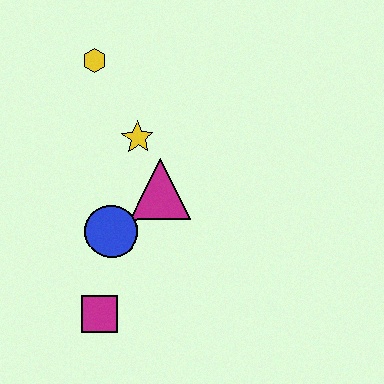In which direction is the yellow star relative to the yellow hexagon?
The yellow star is below the yellow hexagon.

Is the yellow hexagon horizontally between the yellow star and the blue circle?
No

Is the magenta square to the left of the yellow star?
Yes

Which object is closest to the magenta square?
The blue circle is closest to the magenta square.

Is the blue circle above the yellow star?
No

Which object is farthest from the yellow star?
The magenta square is farthest from the yellow star.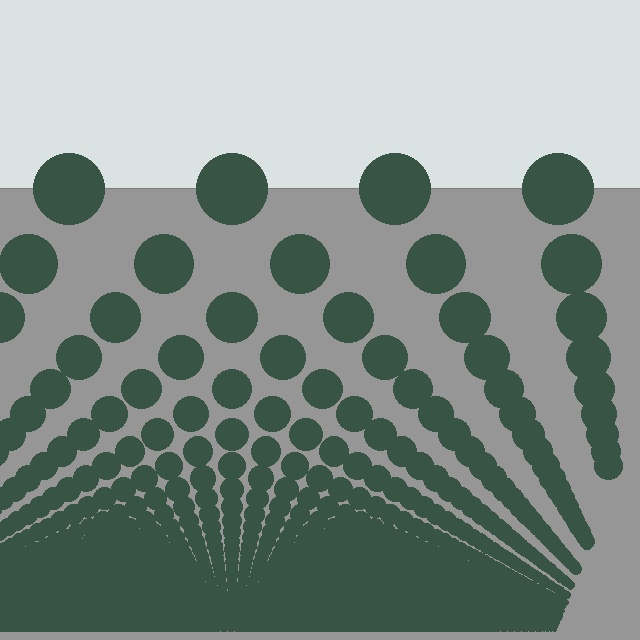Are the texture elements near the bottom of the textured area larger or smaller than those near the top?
Smaller. The gradient is inverted — elements near the bottom are smaller and denser.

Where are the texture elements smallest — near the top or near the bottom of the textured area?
Near the bottom.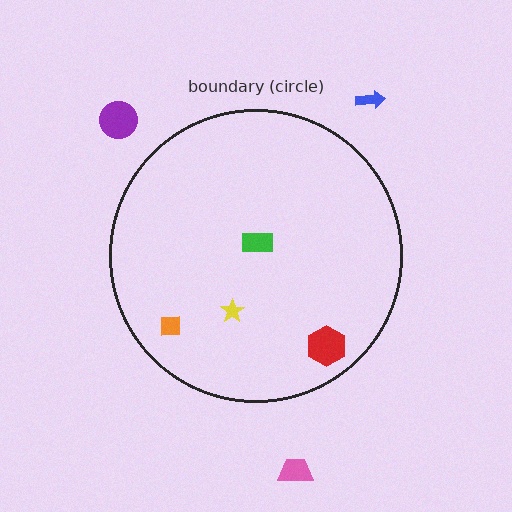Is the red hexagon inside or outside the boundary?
Inside.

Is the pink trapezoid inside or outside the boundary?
Outside.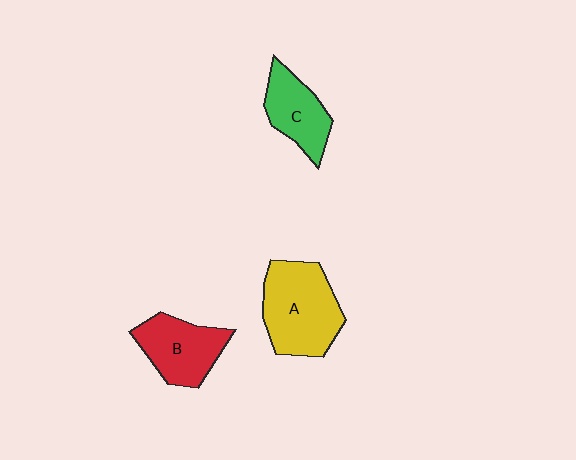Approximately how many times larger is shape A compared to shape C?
Approximately 1.6 times.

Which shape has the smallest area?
Shape C (green).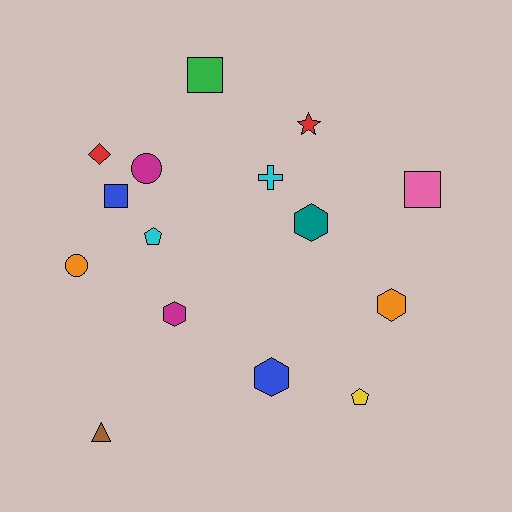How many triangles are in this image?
There is 1 triangle.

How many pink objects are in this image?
There is 1 pink object.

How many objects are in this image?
There are 15 objects.